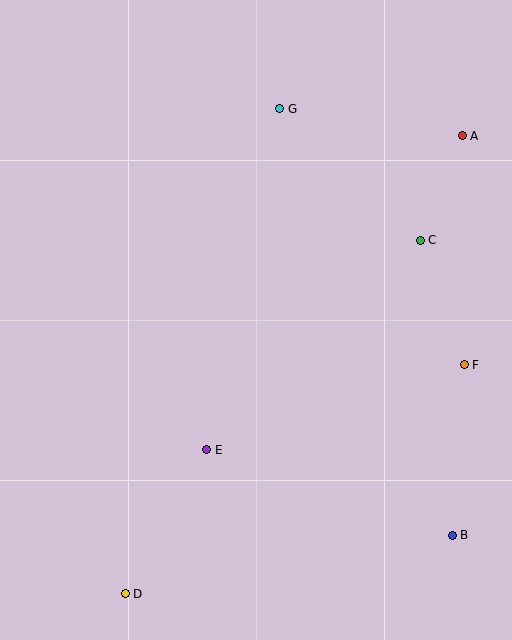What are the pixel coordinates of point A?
Point A is at (462, 136).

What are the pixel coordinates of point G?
Point G is at (280, 109).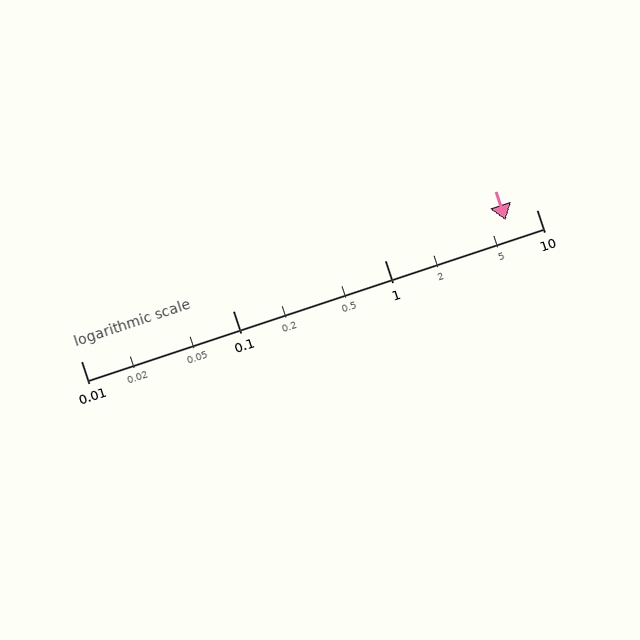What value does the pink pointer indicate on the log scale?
The pointer indicates approximately 6.3.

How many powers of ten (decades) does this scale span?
The scale spans 3 decades, from 0.01 to 10.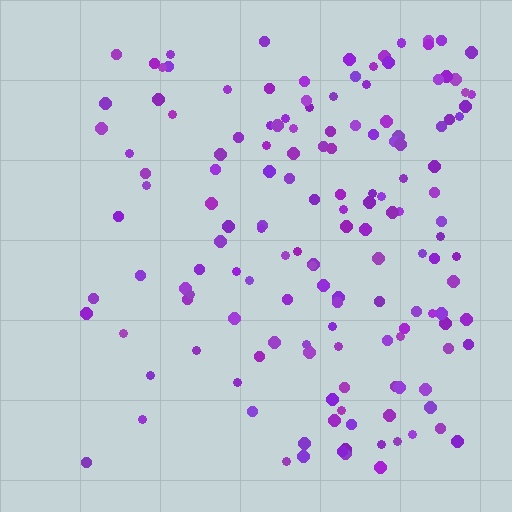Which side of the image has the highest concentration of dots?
The right.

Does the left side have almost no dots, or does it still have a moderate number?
Still a moderate number, just noticeably fewer than the right.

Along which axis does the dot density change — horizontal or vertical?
Horizontal.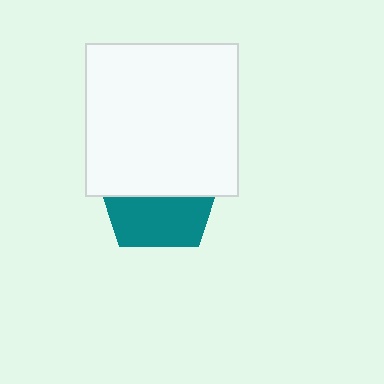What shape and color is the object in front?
The object in front is a white square.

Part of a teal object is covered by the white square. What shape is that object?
It is a pentagon.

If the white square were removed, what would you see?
You would see the complete teal pentagon.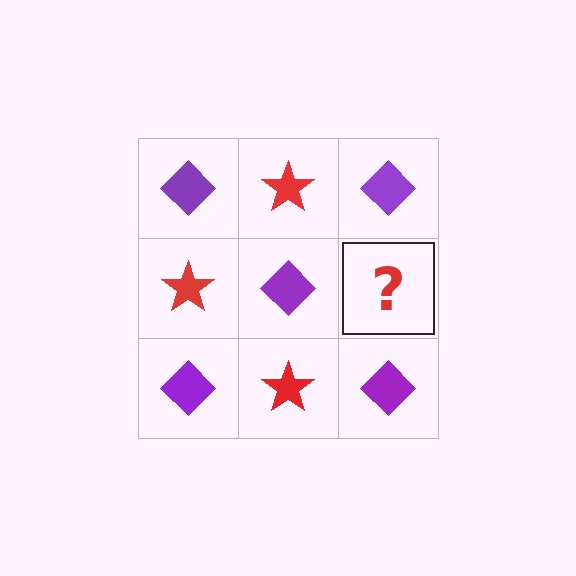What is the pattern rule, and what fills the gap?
The rule is that it alternates purple diamond and red star in a checkerboard pattern. The gap should be filled with a red star.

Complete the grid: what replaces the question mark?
The question mark should be replaced with a red star.